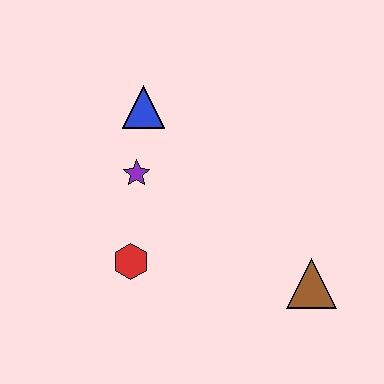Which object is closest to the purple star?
The blue triangle is closest to the purple star.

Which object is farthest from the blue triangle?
The brown triangle is farthest from the blue triangle.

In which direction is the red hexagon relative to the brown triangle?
The red hexagon is to the left of the brown triangle.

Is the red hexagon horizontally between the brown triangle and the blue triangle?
No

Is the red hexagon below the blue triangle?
Yes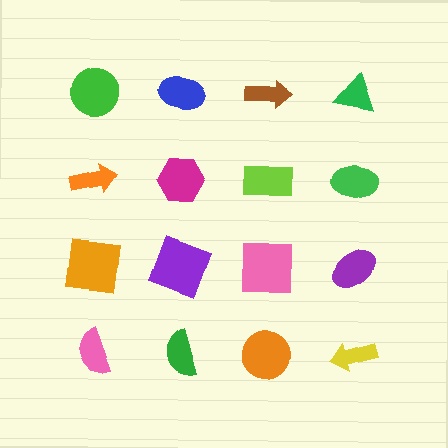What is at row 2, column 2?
A magenta hexagon.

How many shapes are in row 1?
4 shapes.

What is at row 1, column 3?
A brown arrow.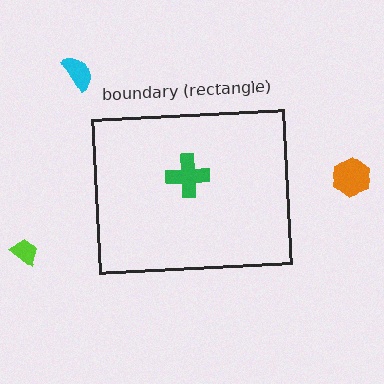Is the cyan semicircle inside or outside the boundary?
Outside.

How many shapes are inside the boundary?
1 inside, 3 outside.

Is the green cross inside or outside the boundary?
Inside.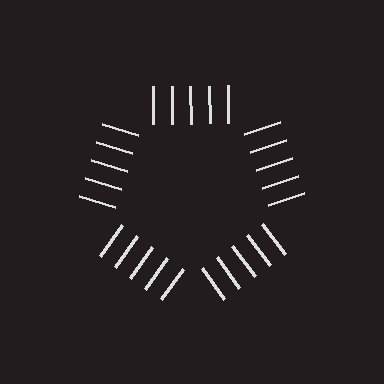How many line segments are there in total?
25 — 5 along each of the 5 edges.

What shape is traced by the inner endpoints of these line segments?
An illusory pentagon — the line segments terminate on its edges but no continuous stroke is drawn.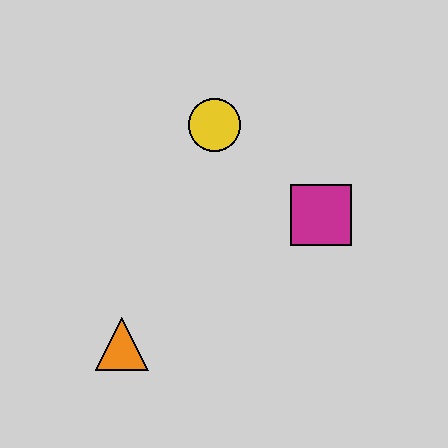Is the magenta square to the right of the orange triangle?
Yes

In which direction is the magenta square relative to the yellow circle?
The magenta square is to the right of the yellow circle.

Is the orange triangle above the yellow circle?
No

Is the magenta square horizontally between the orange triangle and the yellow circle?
No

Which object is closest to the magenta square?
The yellow circle is closest to the magenta square.